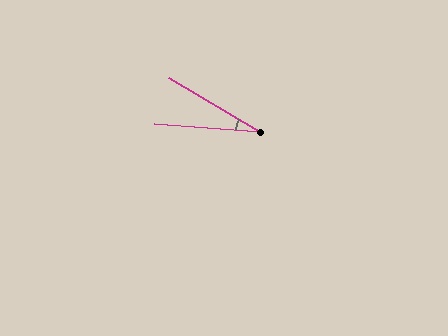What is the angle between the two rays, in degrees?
Approximately 27 degrees.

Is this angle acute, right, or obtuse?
It is acute.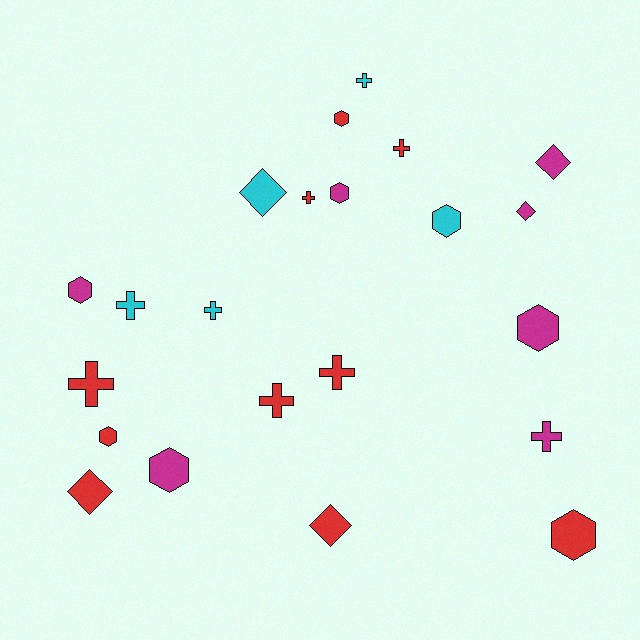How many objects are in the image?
There are 22 objects.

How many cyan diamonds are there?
There is 1 cyan diamond.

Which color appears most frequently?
Red, with 10 objects.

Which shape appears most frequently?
Cross, with 9 objects.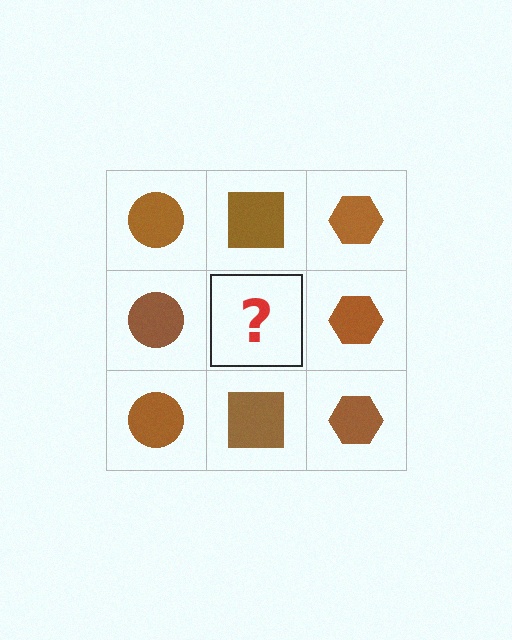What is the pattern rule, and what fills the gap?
The rule is that each column has a consistent shape. The gap should be filled with a brown square.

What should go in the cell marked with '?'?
The missing cell should contain a brown square.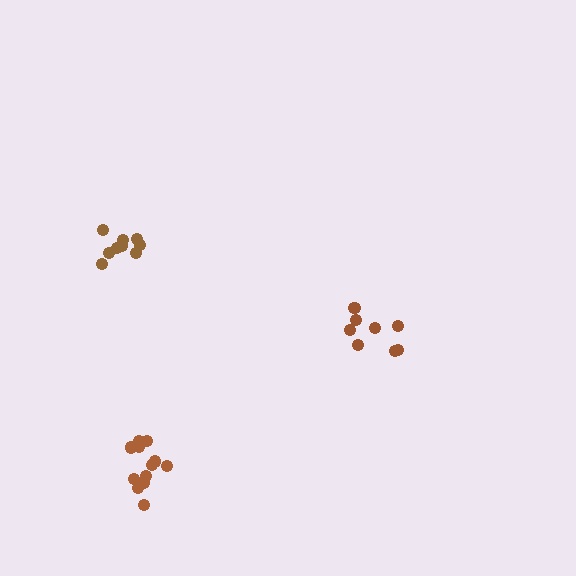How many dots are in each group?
Group 1: 8 dots, Group 2: 9 dots, Group 3: 12 dots (29 total).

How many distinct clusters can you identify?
There are 3 distinct clusters.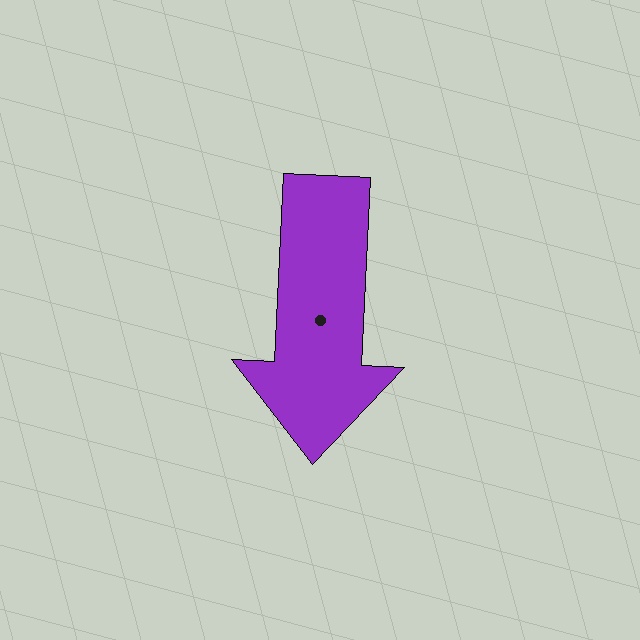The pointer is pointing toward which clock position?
Roughly 6 o'clock.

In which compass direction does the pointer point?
South.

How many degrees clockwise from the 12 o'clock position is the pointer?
Approximately 183 degrees.